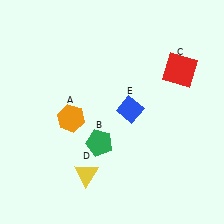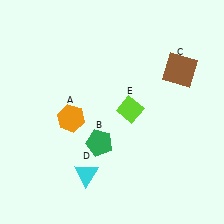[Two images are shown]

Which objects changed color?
C changed from red to brown. D changed from yellow to cyan. E changed from blue to lime.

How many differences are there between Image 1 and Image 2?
There are 3 differences between the two images.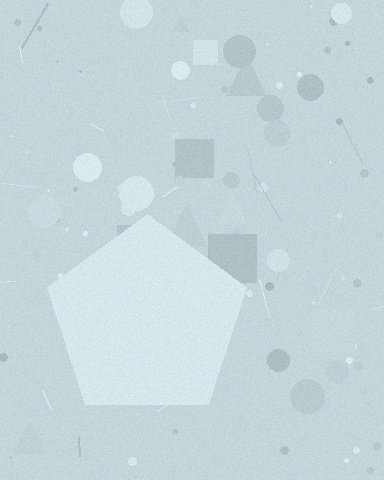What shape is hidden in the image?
A pentagon is hidden in the image.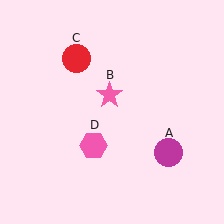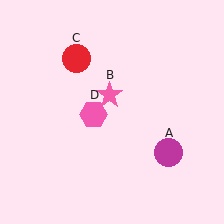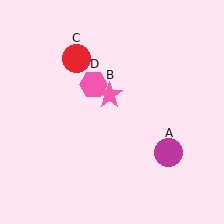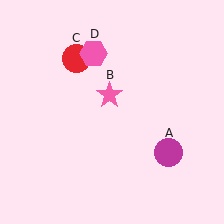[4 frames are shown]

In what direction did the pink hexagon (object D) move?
The pink hexagon (object D) moved up.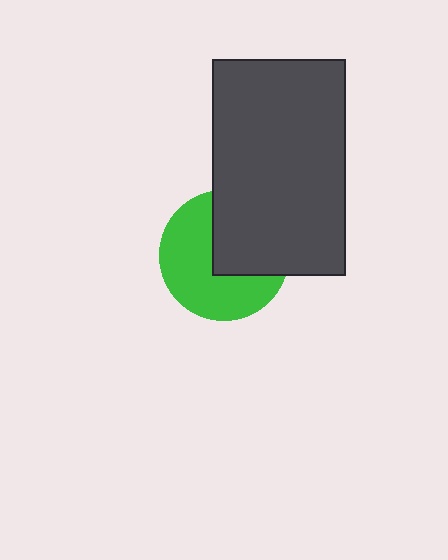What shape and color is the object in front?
The object in front is a dark gray rectangle.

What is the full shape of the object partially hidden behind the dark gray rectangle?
The partially hidden object is a green circle.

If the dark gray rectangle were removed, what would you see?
You would see the complete green circle.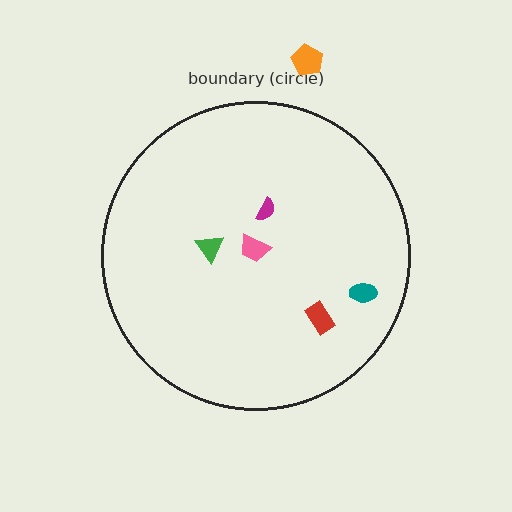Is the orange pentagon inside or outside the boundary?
Outside.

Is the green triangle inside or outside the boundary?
Inside.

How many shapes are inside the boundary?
5 inside, 1 outside.